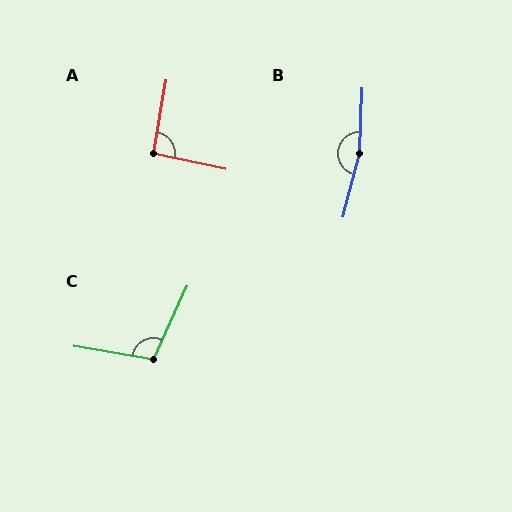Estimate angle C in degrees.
Approximately 105 degrees.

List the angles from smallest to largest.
A (92°), C (105°), B (168°).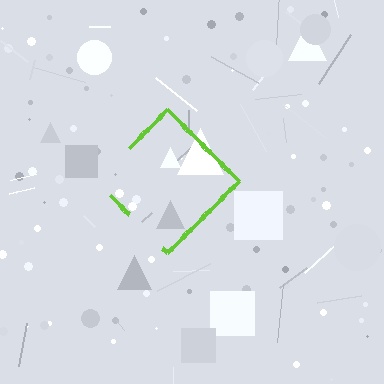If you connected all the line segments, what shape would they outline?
They would outline a diamond.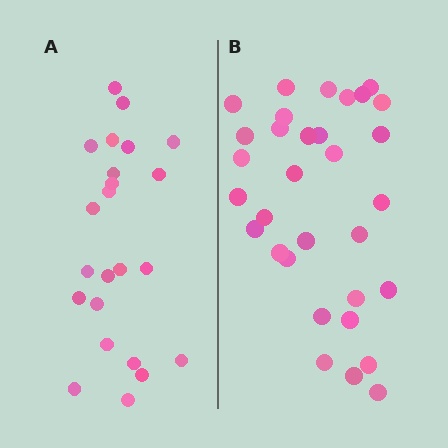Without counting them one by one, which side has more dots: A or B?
Region B (the right region) has more dots.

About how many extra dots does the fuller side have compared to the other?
Region B has roughly 8 or so more dots than region A.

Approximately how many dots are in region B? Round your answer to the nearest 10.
About 30 dots. (The exact count is 32, which rounds to 30.)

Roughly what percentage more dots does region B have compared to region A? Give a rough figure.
About 40% more.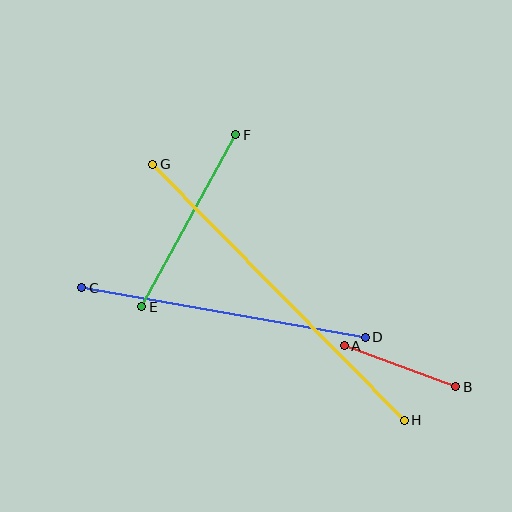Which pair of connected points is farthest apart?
Points G and H are farthest apart.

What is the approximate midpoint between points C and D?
The midpoint is at approximately (224, 313) pixels.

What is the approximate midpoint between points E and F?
The midpoint is at approximately (189, 221) pixels.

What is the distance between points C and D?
The distance is approximately 287 pixels.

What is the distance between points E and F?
The distance is approximately 196 pixels.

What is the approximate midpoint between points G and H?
The midpoint is at approximately (278, 292) pixels.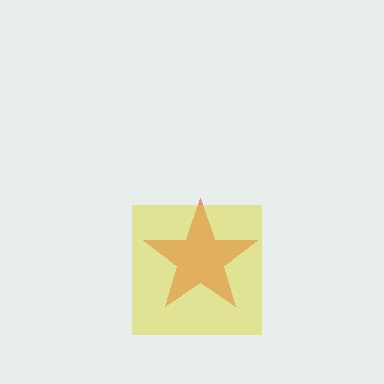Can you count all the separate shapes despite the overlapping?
Yes, there are 2 separate shapes.